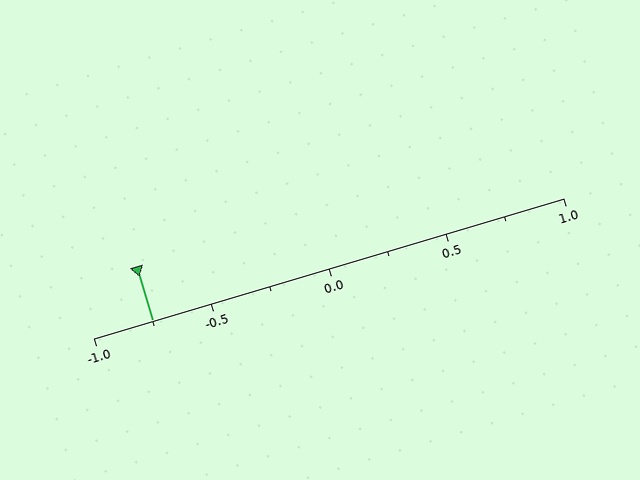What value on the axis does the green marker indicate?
The marker indicates approximately -0.75.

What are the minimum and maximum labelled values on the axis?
The axis runs from -1.0 to 1.0.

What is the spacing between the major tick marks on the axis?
The major ticks are spaced 0.5 apart.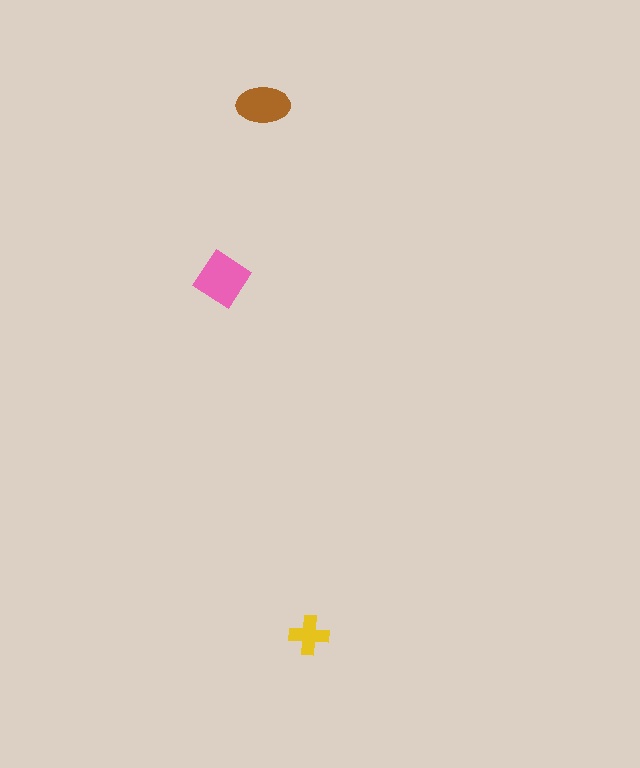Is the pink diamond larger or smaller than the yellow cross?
Larger.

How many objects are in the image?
There are 3 objects in the image.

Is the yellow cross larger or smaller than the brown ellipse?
Smaller.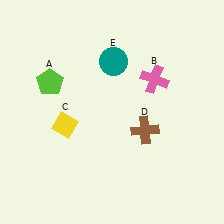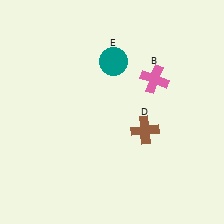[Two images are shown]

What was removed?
The lime pentagon (A), the yellow diamond (C) were removed in Image 2.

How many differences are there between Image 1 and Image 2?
There are 2 differences between the two images.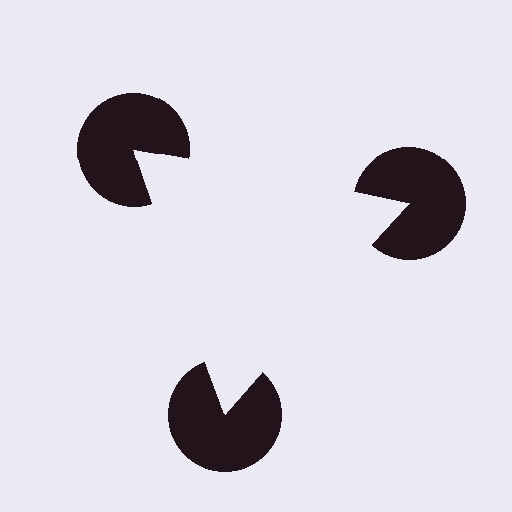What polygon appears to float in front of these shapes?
An illusory triangle — its edges are inferred from the aligned wedge cuts in the pac-man discs, not physically drawn.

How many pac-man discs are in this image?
There are 3 — one at each vertex of the illusory triangle.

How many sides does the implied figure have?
3 sides.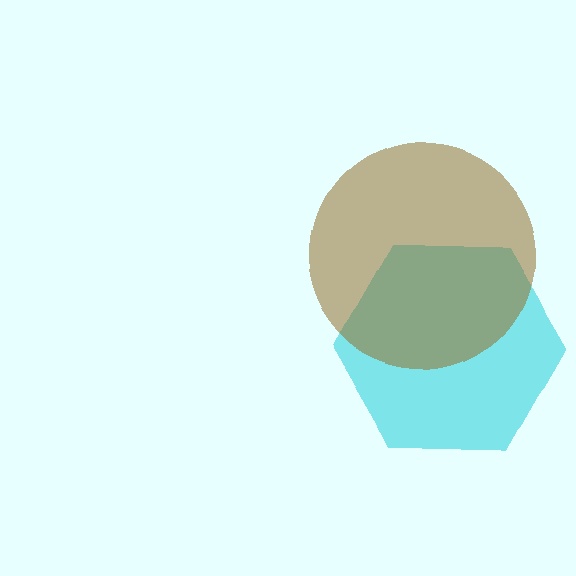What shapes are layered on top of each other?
The layered shapes are: a cyan hexagon, a brown circle.